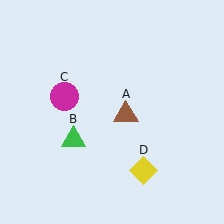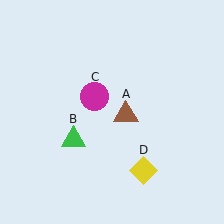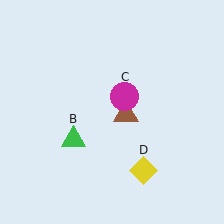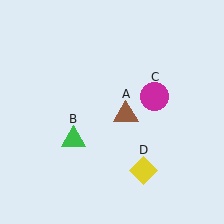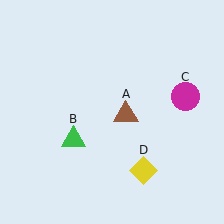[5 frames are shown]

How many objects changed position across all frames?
1 object changed position: magenta circle (object C).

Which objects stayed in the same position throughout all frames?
Brown triangle (object A) and green triangle (object B) and yellow diamond (object D) remained stationary.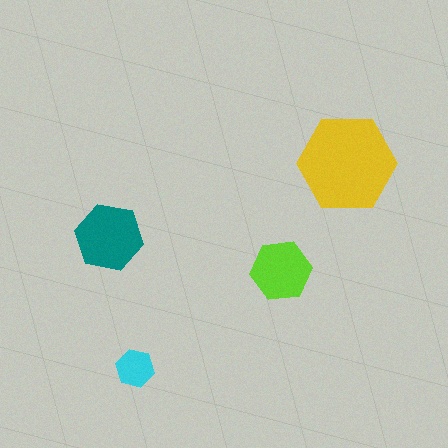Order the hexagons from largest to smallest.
the yellow one, the teal one, the lime one, the cyan one.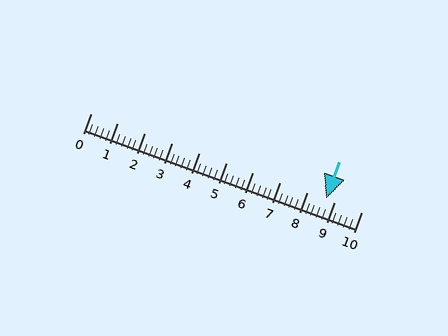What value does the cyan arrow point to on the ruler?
The cyan arrow points to approximately 8.7.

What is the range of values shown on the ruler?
The ruler shows values from 0 to 10.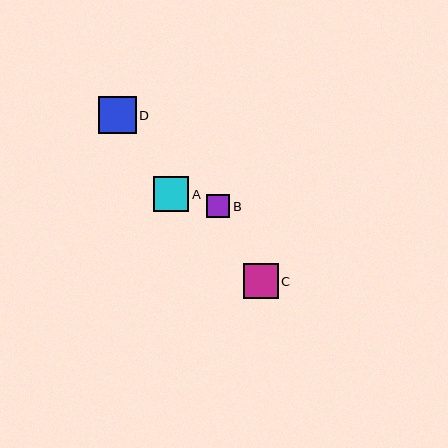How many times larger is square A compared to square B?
Square A is approximately 1.5 times the size of square B.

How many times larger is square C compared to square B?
Square C is approximately 1.5 times the size of square B.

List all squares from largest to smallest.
From largest to smallest: D, A, C, B.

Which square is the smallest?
Square B is the smallest with a size of approximately 23 pixels.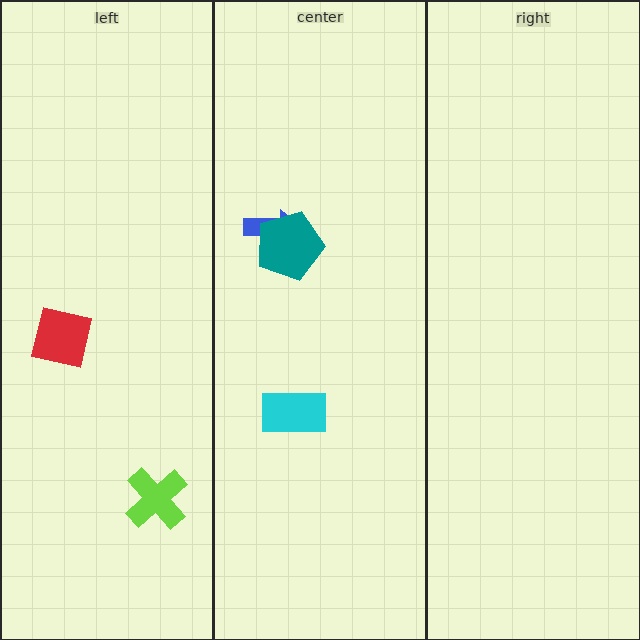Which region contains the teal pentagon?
The center region.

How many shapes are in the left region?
2.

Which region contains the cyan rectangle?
The center region.